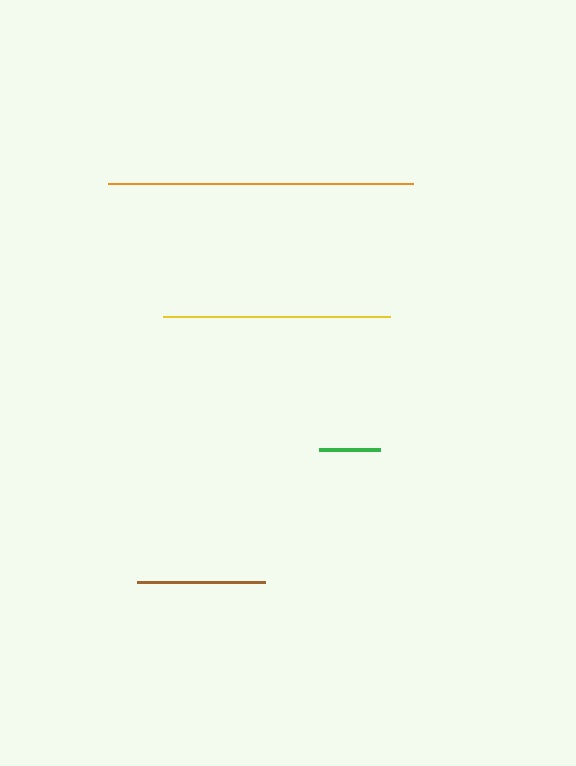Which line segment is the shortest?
The green line is the shortest at approximately 60 pixels.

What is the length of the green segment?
The green segment is approximately 60 pixels long.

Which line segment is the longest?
The orange line is the longest at approximately 305 pixels.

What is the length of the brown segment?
The brown segment is approximately 128 pixels long.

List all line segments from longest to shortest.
From longest to shortest: orange, yellow, brown, green.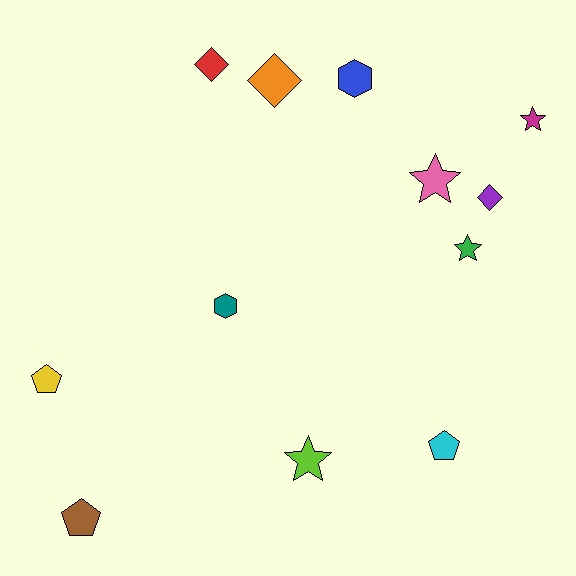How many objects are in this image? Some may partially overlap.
There are 12 objects.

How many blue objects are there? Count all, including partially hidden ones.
There is 1 blue object.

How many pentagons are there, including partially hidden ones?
There are 3 pentagons.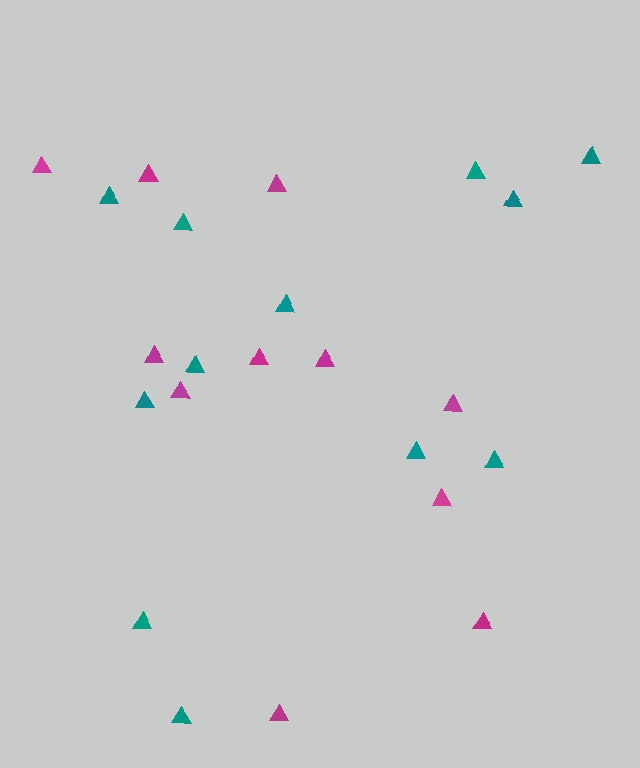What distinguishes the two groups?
There are 2 groups: one group of teal triangles (12) and one group of magenta triangles (11).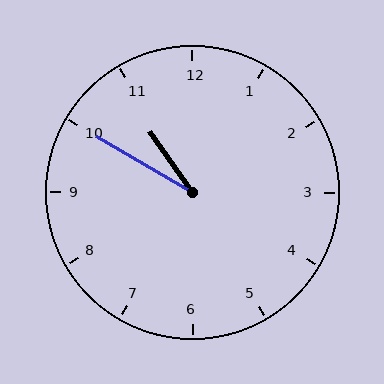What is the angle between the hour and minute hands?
Approximately 25 degrees.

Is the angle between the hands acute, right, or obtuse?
It is acute.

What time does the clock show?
10:50.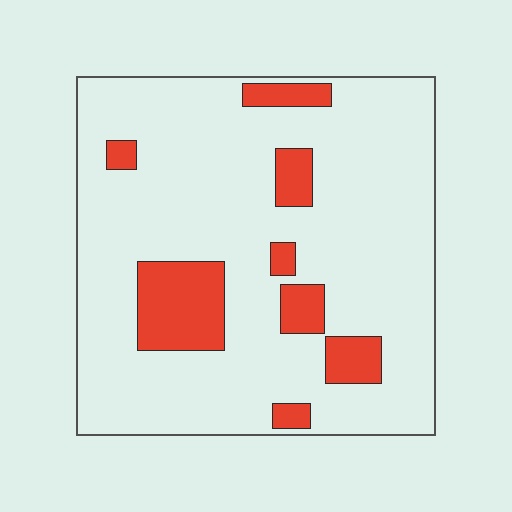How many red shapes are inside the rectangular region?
8.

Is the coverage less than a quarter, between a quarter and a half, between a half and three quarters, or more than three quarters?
Less than a quarter.